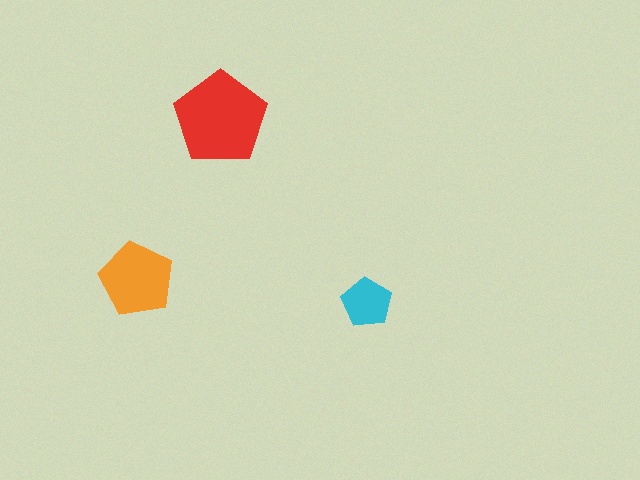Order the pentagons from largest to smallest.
the red one, the orange one, the cyan one.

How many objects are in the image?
There are 3 objects in the image.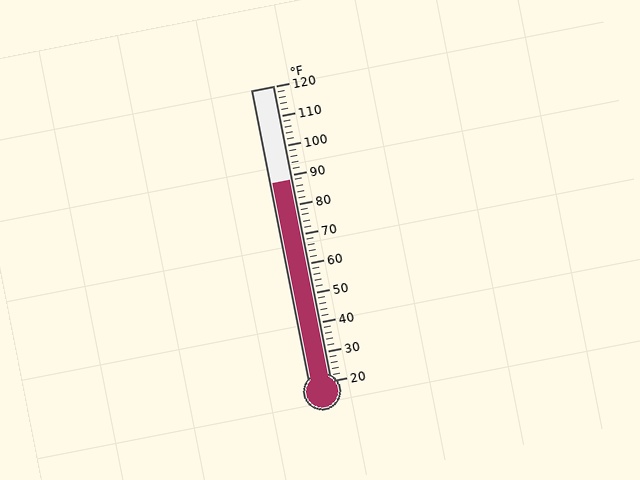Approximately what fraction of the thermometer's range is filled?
The thermometer is filled to approximately 70% of its range.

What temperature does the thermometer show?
The thermometer shows approximately 88°F.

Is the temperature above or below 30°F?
The temperature is above 30°F.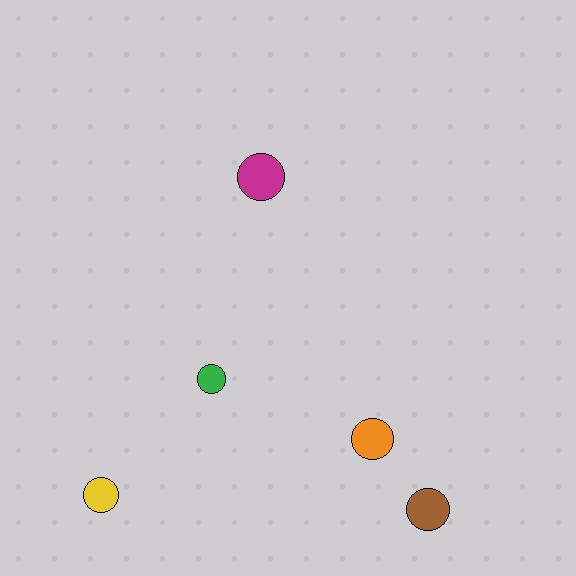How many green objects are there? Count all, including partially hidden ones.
There is 1 green object.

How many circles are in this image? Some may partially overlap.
There are 5 circles.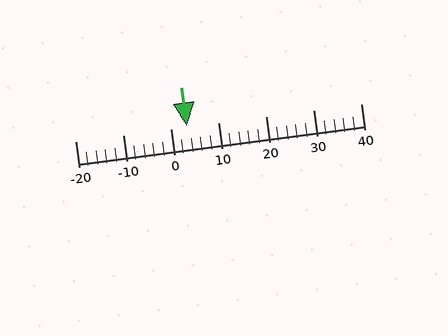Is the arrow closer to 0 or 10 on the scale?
The arrow is closer to 0.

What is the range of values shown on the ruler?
The ruler shows values from -20 to 40.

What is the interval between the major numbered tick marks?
The major tick marks are spaced 10 units apart.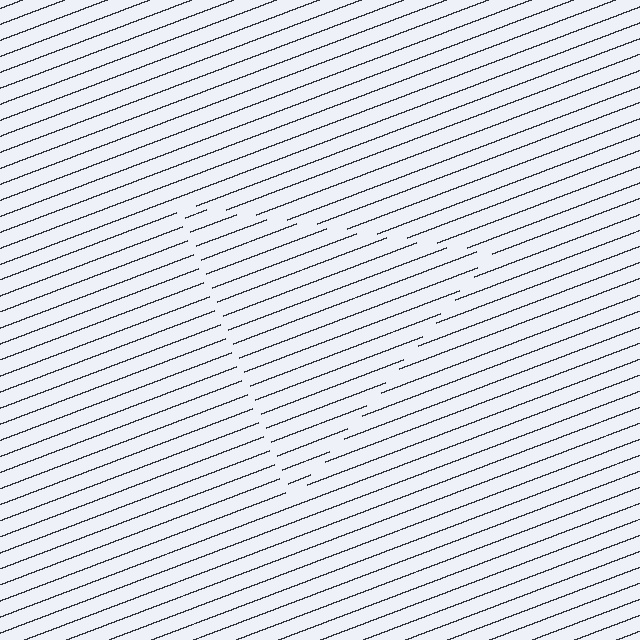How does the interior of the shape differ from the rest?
The interior of the shape contains the same grating, shifted by half a period — the contour is defined by the phase discontinuity where line-ends from the inner and outer gratings abut.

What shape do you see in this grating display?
An illusory triangle. The interior of the shape contains the same grating, shifted by half a period — the contour is defined by the phase discontinuity where line-ends from the inner and outer gratings abut.